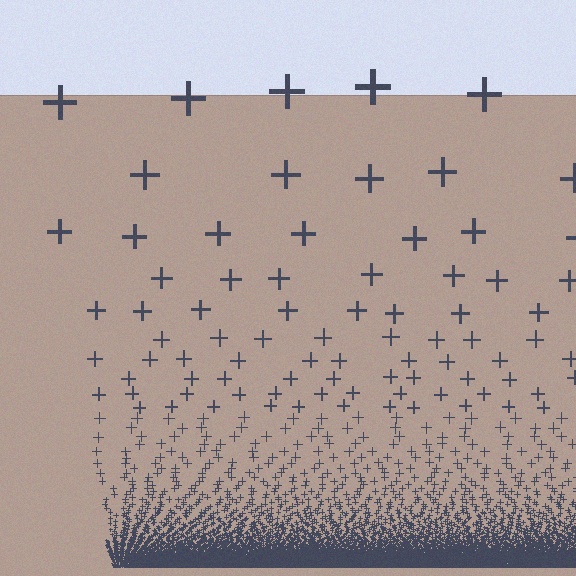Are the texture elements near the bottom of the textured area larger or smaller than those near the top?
Smaller. The gradient is inverted — elements near the bottom are smaller and denser.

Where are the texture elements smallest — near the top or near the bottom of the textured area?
Near the bottom.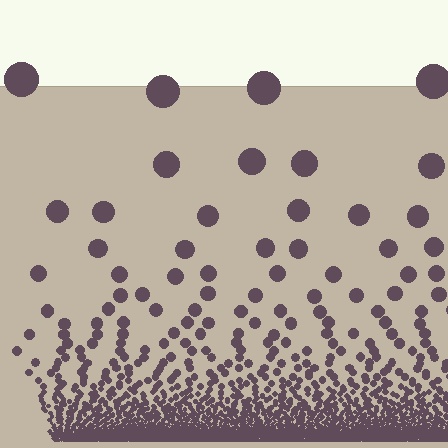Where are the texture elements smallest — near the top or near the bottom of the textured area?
Near the bottom.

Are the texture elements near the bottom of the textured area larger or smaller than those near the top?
Smaller. The gradient is inverted — elements near the bottom are smaller and denser.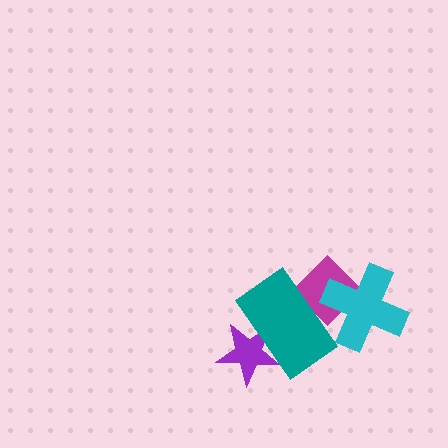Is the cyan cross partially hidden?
Yes, it is partially covered by another shape.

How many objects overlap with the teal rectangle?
3 objects overlap with the teal rectangle.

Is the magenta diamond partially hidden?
Yes, it is partially covered by another shape.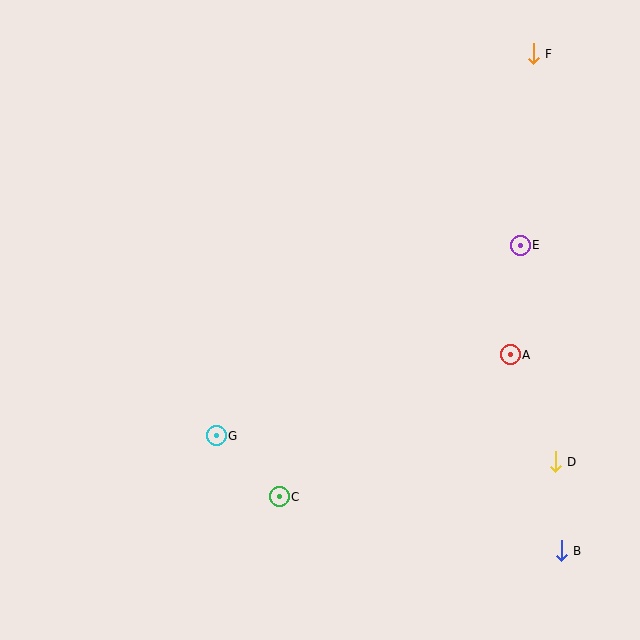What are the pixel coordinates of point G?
Point G is at (216, 436).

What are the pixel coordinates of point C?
Point C is at (279, 497).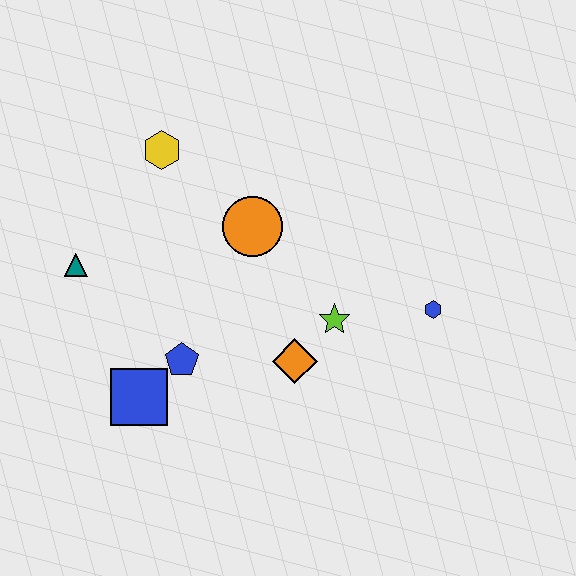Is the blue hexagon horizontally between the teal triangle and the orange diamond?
No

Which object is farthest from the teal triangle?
The blue hexagon is farthest from the teal triangle.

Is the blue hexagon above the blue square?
Yes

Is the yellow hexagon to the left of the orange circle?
Yes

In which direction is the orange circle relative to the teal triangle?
The orange circle is to the right of the teal triangle.